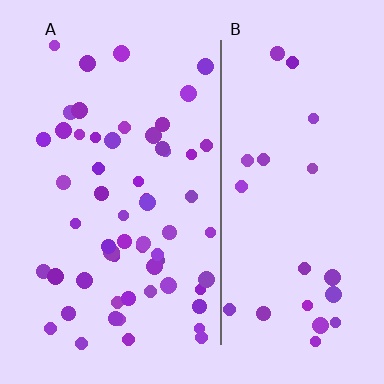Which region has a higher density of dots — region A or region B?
A (the left).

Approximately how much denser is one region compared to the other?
Approximately 2.4× — region A over region B.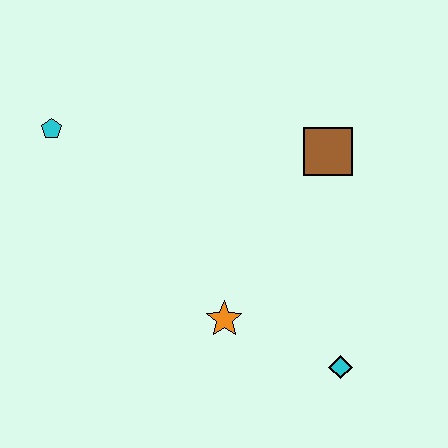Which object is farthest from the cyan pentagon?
The cyan diamond is farthest from the cyan pentagon.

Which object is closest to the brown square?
The orange star is closest to the brown square.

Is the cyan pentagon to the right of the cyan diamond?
No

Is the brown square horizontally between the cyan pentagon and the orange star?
No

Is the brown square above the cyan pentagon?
No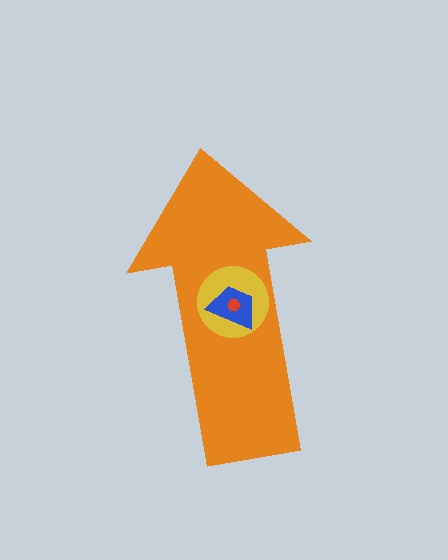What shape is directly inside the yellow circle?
The blue trapezoid.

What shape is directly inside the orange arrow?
The yellow circle.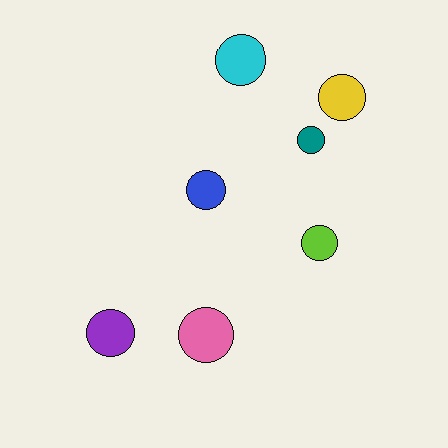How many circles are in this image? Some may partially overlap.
There are 7 circles.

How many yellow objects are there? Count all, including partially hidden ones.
There is 1 yellow object.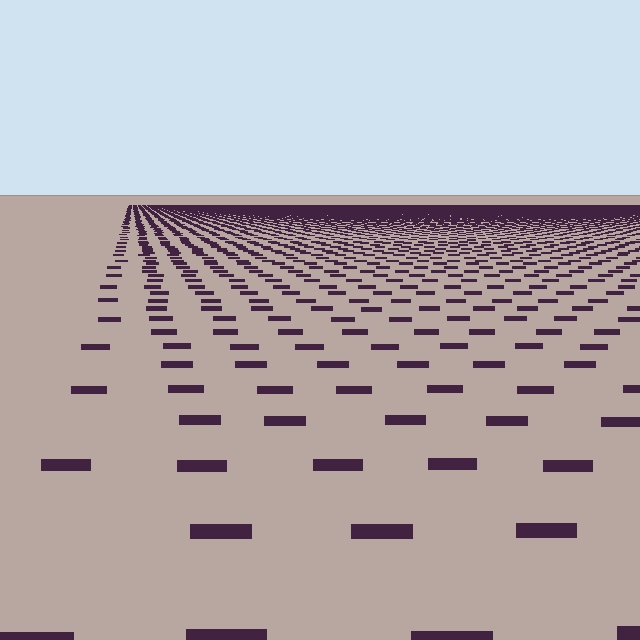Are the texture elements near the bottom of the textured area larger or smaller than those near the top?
Larger. Near the bottom, elements are closer to the viewer and appear at a bigger on-screen size.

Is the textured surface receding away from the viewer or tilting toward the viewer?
The surface is receding away from the viewer. Texture elements get smaller and denser toward the top.